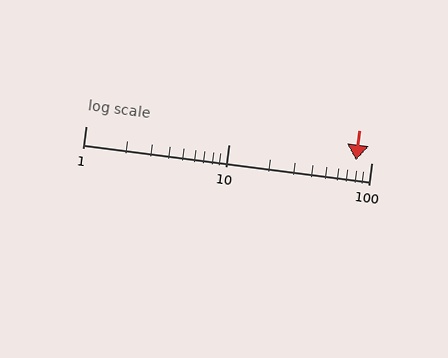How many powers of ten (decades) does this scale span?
The scale spans 2 decades, from 1 to 100.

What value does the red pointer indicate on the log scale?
The pointer indicates approximately 78.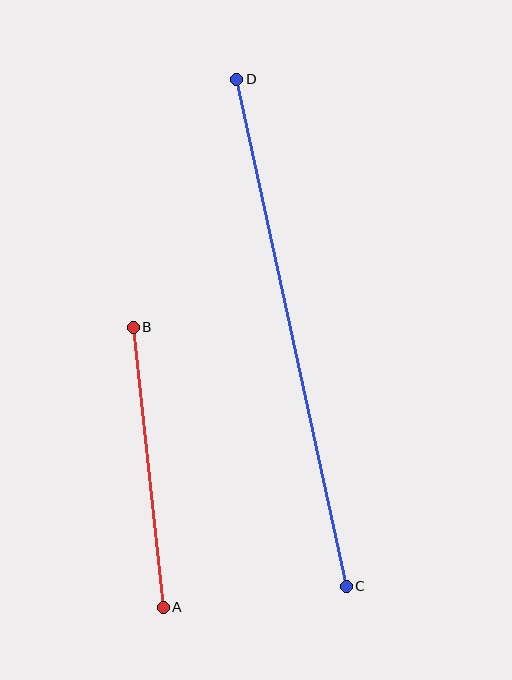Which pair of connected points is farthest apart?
Points C and D are farthest apart.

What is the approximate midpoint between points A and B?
The midpoint is at approximately (148, 467) pixels.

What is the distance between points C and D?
The distance is approximately 518 pixels.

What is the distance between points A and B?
The distance is approximately 282 pixels.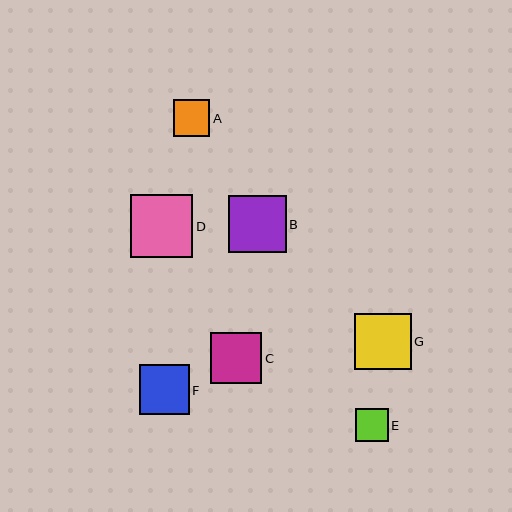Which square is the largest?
Square D is the largest with a size of approximately 62 pixels.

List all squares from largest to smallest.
From largest to smallest: D, B, G, C, F, A, E.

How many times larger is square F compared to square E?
Square F is approximately 1.5 times the size of square E.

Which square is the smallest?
Square E is the smallest with a size of approximately 33 pixels.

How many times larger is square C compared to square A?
Square C is approximately 1.4 times the size of square A.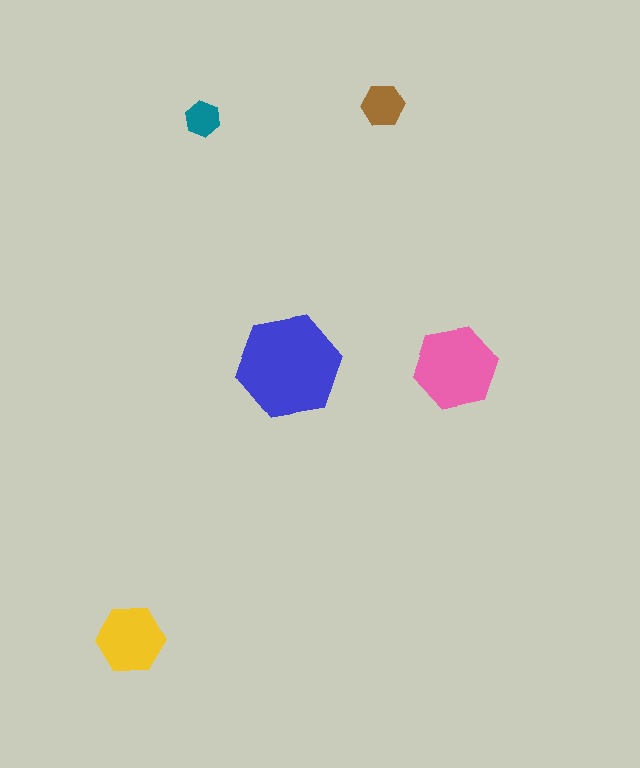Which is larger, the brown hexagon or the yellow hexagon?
The yellow one.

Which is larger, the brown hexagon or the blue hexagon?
The blue one.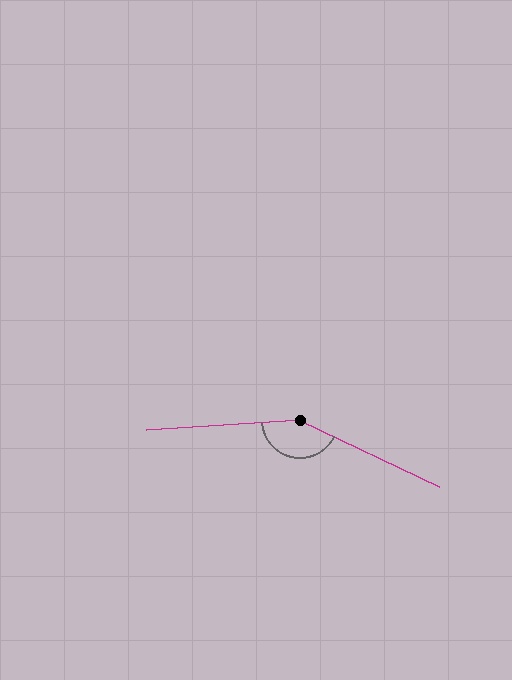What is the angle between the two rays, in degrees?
Approximately 151 degrees.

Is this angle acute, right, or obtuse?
It is obtuse.